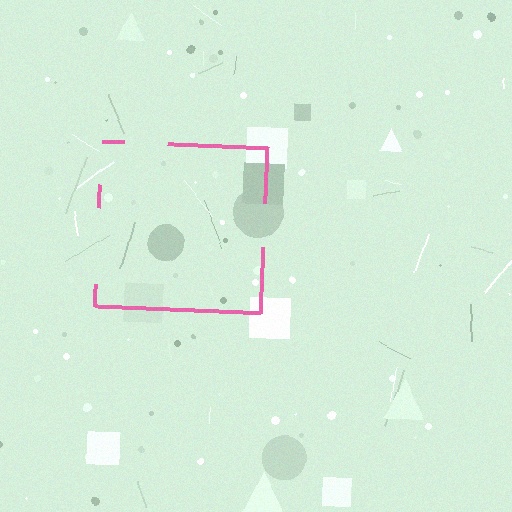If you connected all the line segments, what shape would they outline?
They would outline a square.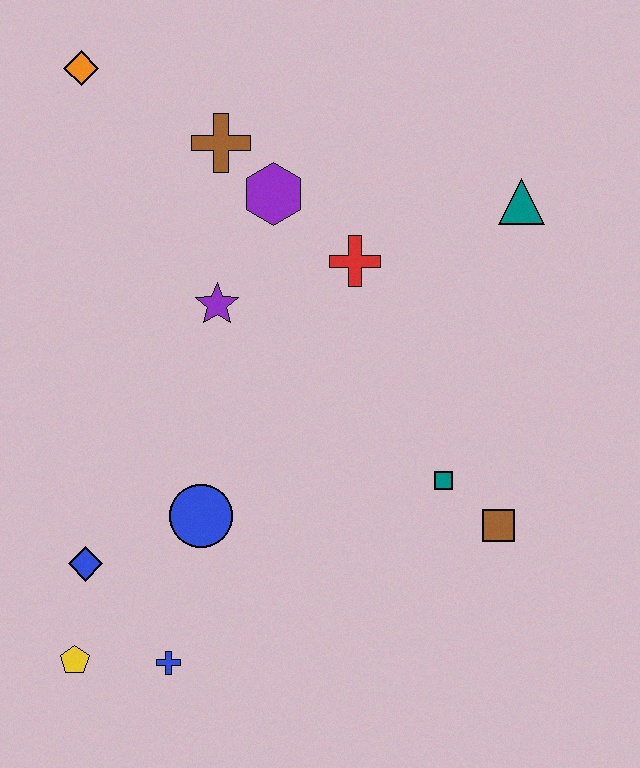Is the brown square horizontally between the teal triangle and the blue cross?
Yes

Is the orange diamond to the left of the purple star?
Yes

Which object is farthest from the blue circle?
The orange diamond is farthest from the blue circle.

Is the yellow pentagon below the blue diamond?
Yes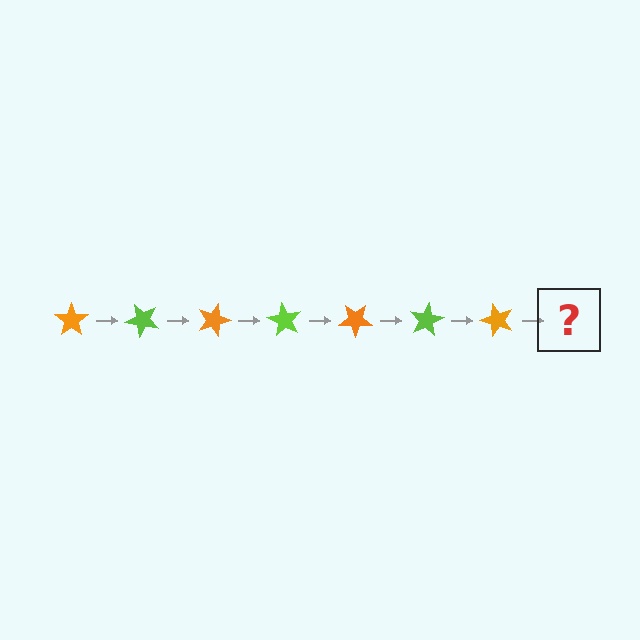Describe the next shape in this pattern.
It should be a lime star, rotated 315 degrees from the start.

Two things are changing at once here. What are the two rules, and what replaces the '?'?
The two rules are that it rotates 45 degrees each step and the color cycles through orange and lime. The '?' should be a lime star, rotated 315 degrees from the start.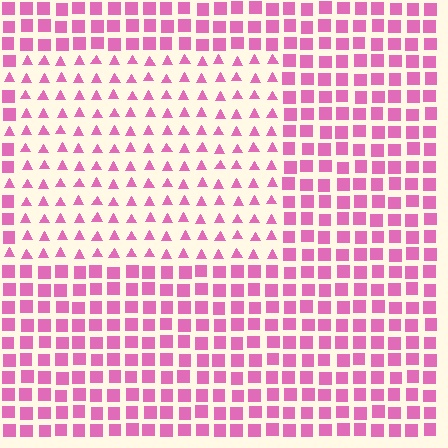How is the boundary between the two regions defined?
The boundary is defined by a change in element shape: triangles inside vs. squares outside. All elements share the same color and spacing.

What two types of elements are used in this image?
The image uses triangles inside the rectangle region and squares outside it.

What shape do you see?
I see a rectangle.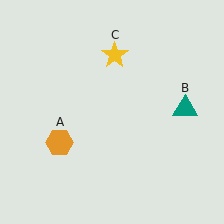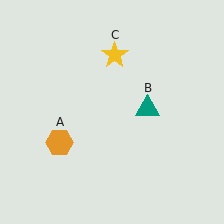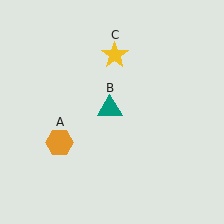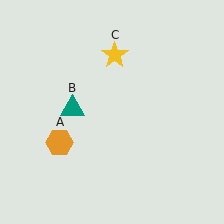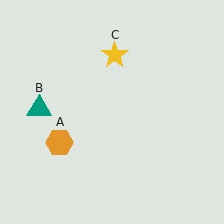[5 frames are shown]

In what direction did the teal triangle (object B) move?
The teal triangle (object B) moved left.